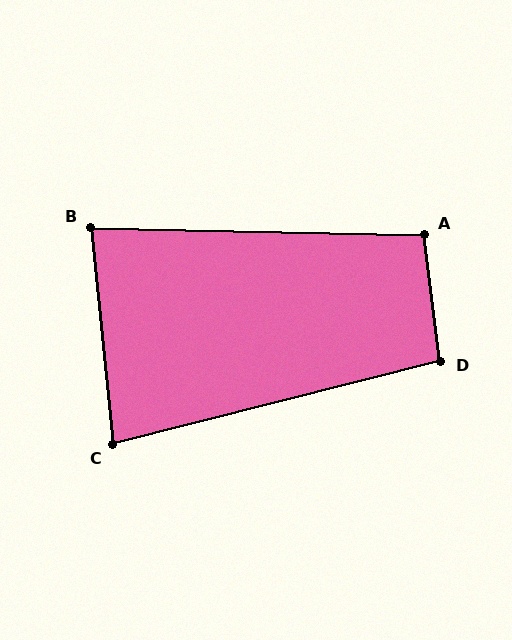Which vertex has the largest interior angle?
A, at approximately 98 degrees.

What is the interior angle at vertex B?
Approximately 83 degrees (acute).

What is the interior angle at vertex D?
Approximately 97 degrees (obtuse).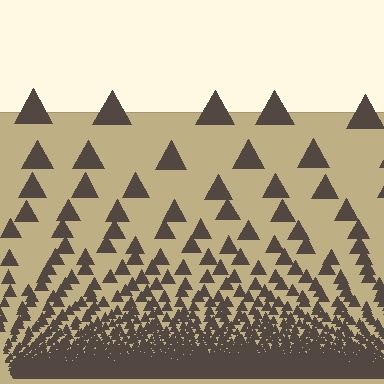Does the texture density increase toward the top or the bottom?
Density increases toward the bottom.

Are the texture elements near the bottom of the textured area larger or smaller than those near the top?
Smaller. The gradient is inverted — elements near the bottom are smaller and denser.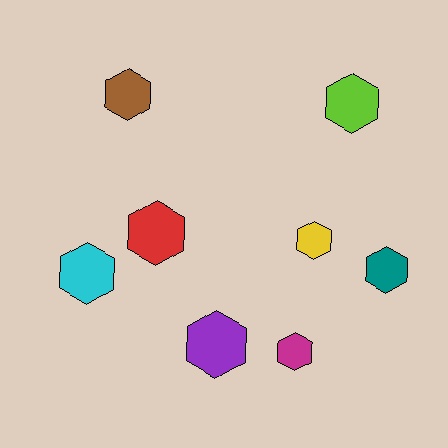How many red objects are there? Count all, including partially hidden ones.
There is 1 red object.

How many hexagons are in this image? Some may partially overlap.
There are 8 hexagons.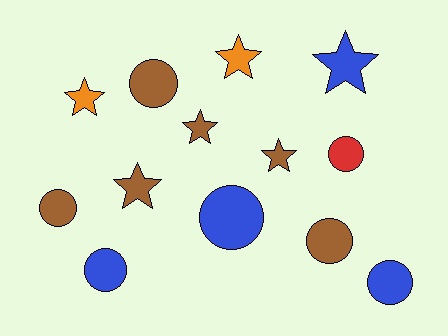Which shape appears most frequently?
Circle, with 7 objects.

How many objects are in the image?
There are 13 objects.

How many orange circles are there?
There are no orange circles.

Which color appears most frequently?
Brown, with 6 objects.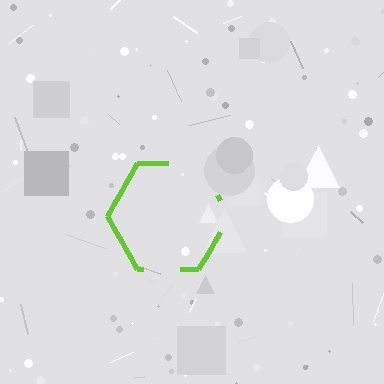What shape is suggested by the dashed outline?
The dashed outline suggests a hexagon.